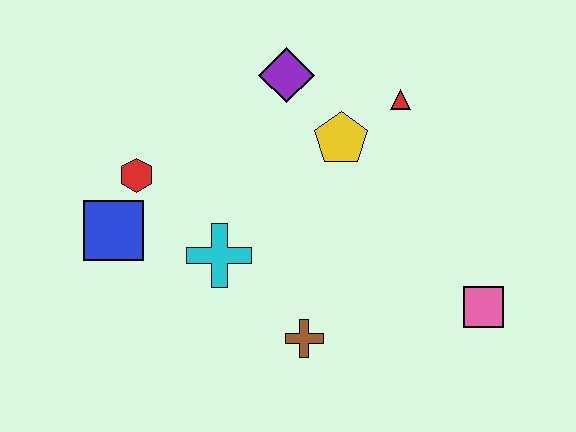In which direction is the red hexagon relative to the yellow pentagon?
The red hexagon is to the left of the yellow pentagon.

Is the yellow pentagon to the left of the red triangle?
Yes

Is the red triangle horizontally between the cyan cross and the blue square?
No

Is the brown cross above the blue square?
No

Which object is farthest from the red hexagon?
The pink square is farthest from the red hexagon.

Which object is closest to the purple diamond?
The yellow pentagon is closest to the purple diamond.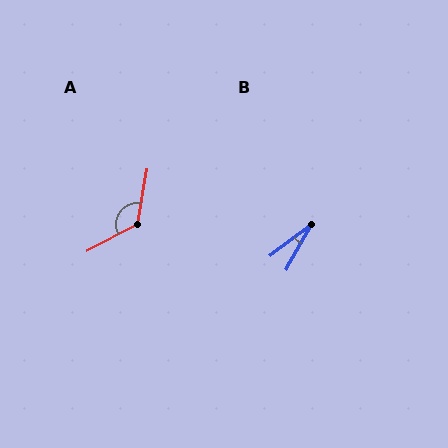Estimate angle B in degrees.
Approximately 23 degrees.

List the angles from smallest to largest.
B (23°), A (127°).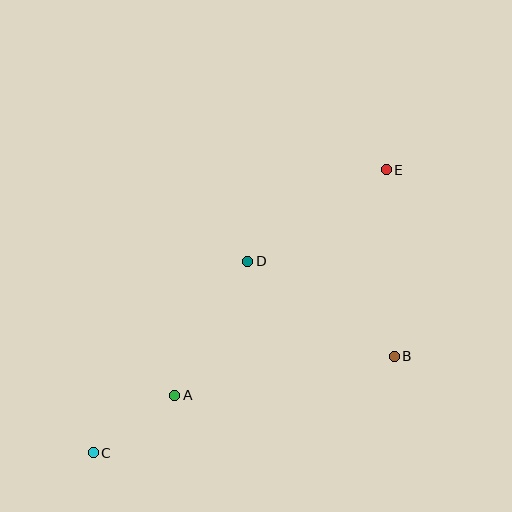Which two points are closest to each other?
Points A and C are closest to each other.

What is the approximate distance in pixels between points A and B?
The distance between A and B is approximately 223 pixels.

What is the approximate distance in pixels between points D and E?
The distance between D and E is approximately 166 pixels.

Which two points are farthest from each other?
Points C and E are farthest from each other.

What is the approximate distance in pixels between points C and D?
The distance between C and D is approximately 246 pixels.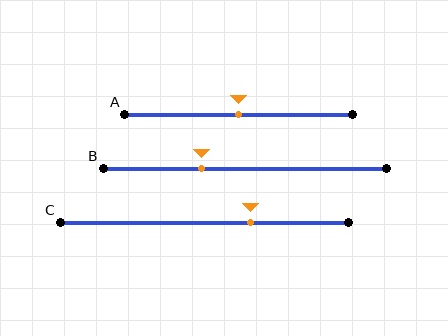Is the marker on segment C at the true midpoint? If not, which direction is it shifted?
No, the marker on segment C is shifted to the right by about 16% of the segment length.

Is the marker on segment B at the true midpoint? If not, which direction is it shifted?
No, the marker on segment B is shifted to the left by about 15% of the segment length.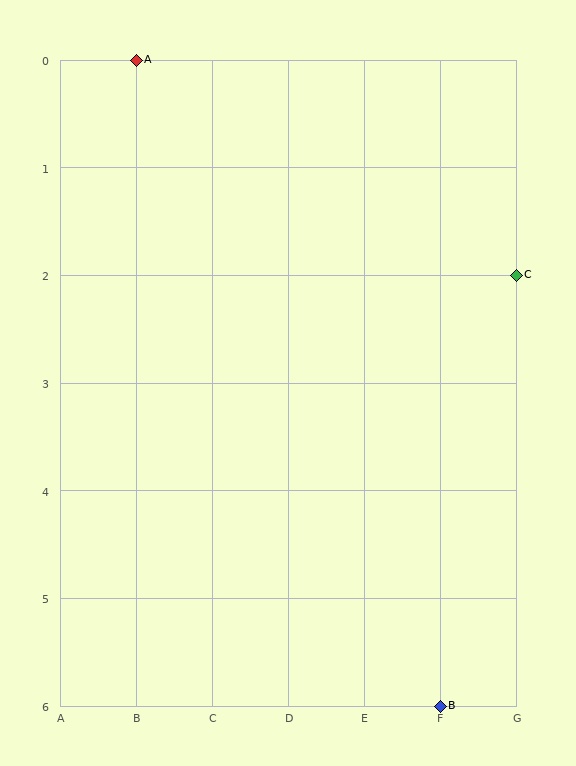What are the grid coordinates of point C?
Point C is at grid coordinates (G, 2).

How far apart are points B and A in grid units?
Points B and A are 4 columns and 6 rows apart (about 7.2 grid units diagonally).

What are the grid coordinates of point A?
Point A is at grid coordinates (B, 0).